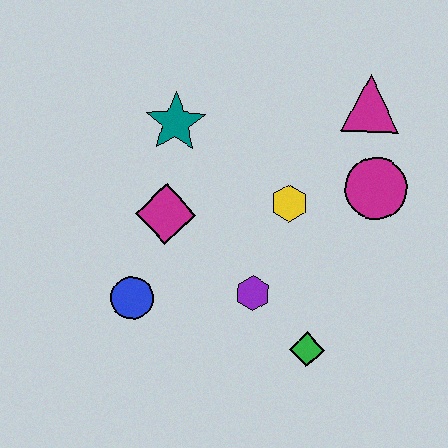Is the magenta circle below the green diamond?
No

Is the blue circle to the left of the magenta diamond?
Yes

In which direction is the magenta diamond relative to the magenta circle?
The magenta diamond is to the left of the magenta circle.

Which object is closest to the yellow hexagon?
The magenta circle is closest to the yellow hexagon.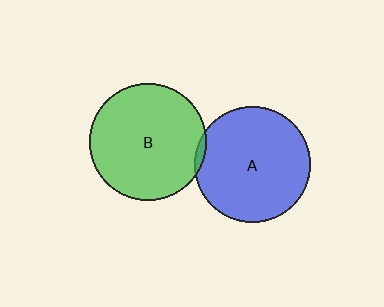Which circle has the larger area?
Circle B (green).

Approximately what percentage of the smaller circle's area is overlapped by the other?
Approximately 5%.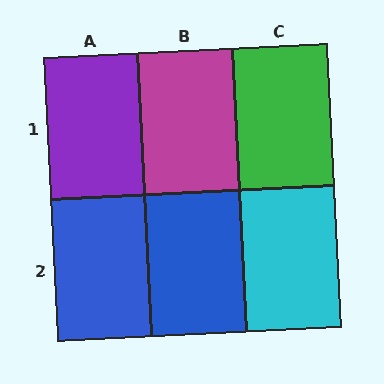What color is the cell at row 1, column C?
Green.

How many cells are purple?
1 cell is purple.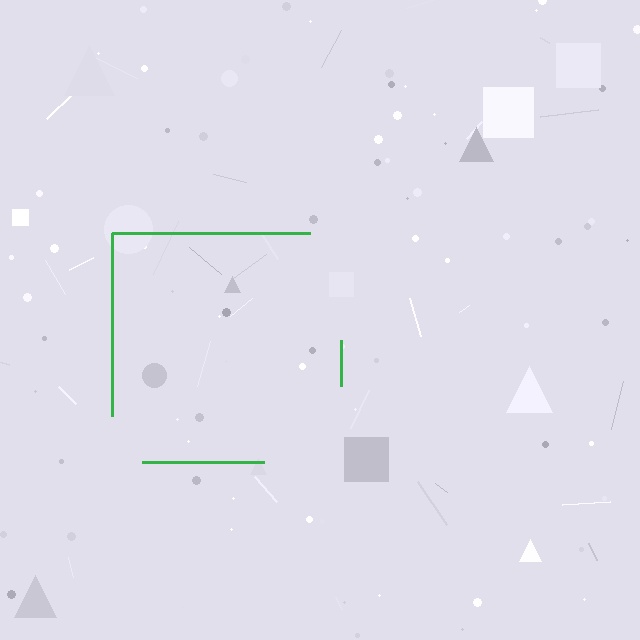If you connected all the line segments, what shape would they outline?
They would outline a square.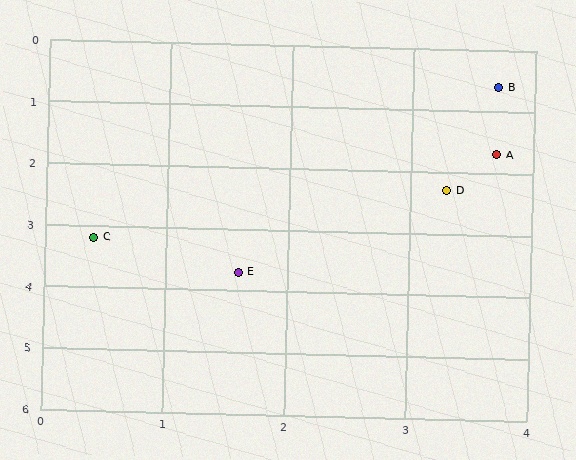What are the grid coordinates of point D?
Point D is at approximately (3.3, 2.3).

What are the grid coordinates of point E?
Point E is at approximately (1.6, 3.7).